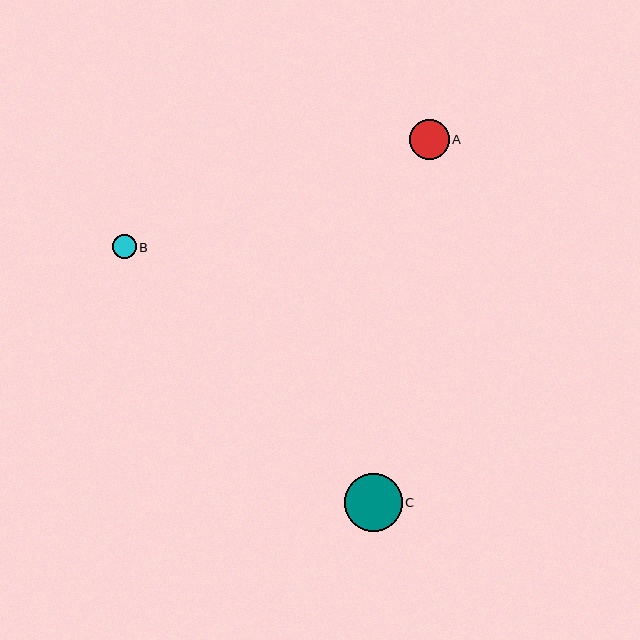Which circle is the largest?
Circle C is the largest with a size of approximately 58 pixels.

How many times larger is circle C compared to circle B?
Circle C is approximately 2.4 times the size of circle B.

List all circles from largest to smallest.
From largest to smallest: C, A, B.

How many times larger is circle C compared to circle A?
Circle C is approximately 1.5 times the size of circle A.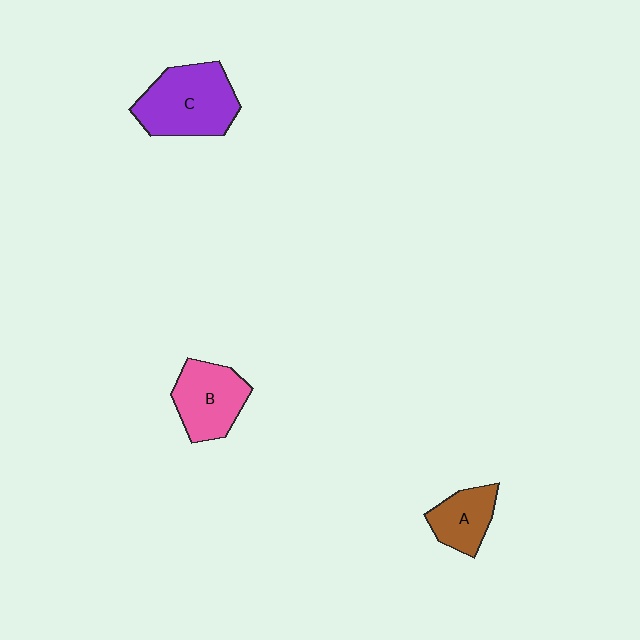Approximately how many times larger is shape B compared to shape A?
Approximately 1.4 times.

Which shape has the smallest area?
Shape A (brown).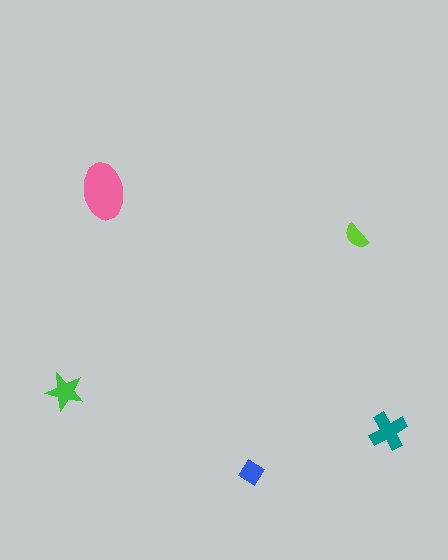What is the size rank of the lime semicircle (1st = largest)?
5th.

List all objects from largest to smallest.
The pink ellipse, the teal cross, the green star, the blue diamond, the lime semicircle.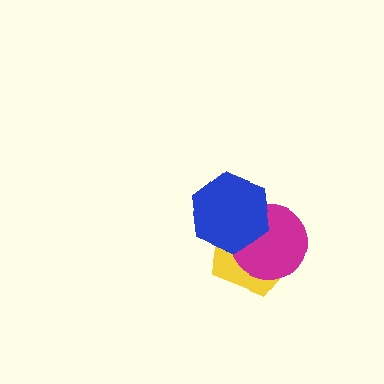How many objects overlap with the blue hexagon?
2 objects overlap with the blue hexagon.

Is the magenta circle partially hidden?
Yes, it is partially covered by another shape.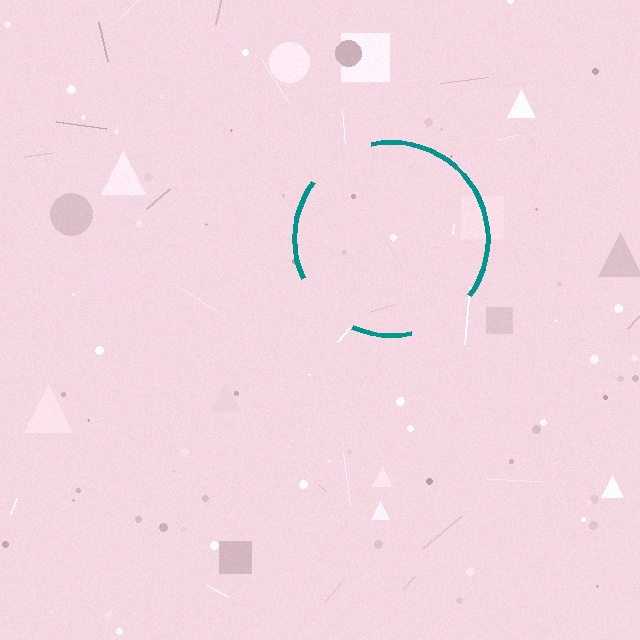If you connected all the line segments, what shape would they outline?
They would outline a circle.